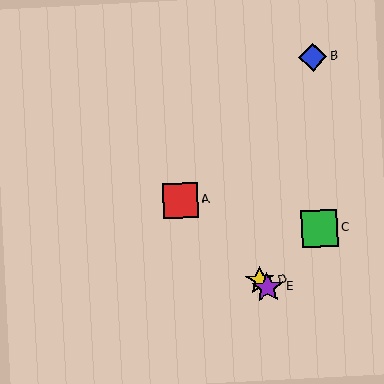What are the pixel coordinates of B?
Object B is at (313, 57).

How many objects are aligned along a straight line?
3 objects (A, D, E) are aligned along a straight line.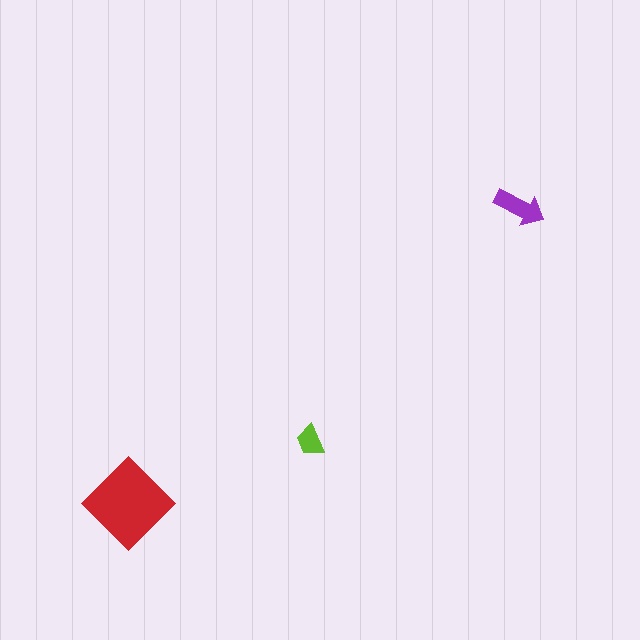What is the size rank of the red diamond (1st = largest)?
1st.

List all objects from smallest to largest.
The lime trapezoid, the purple arrow, the red diamond.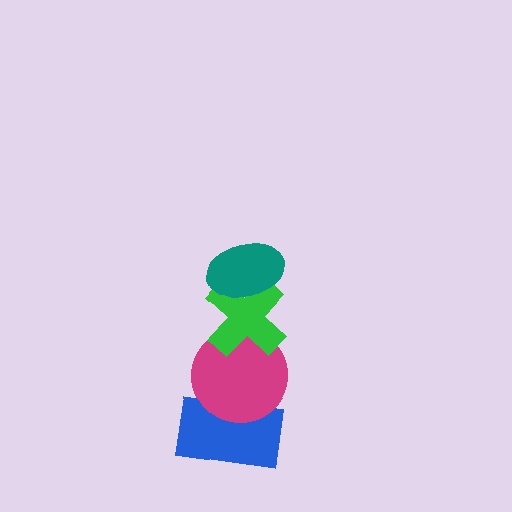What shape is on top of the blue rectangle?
The magenta circle is on top of the blue rectangle.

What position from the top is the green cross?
The green cross is 2nd from the top.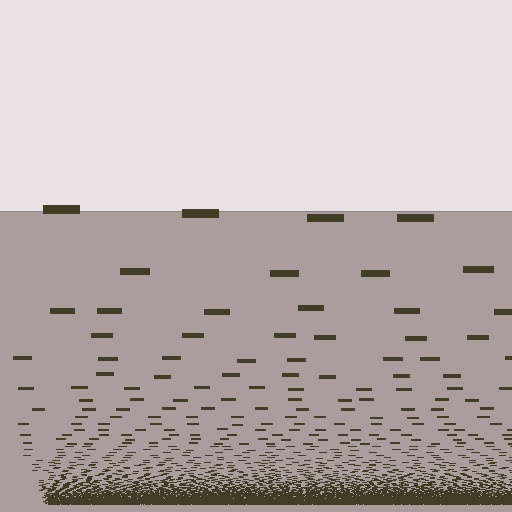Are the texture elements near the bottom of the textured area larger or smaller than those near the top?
Smaller. The gradient is inverted — elements near the bottom are smaller and denser.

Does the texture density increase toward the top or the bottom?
Density increases toward the bottom.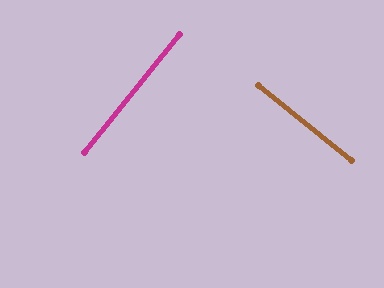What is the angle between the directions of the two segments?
Approximately 90 degrees.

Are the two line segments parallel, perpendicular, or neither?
Perpendicular — they meet at approximately 90°.